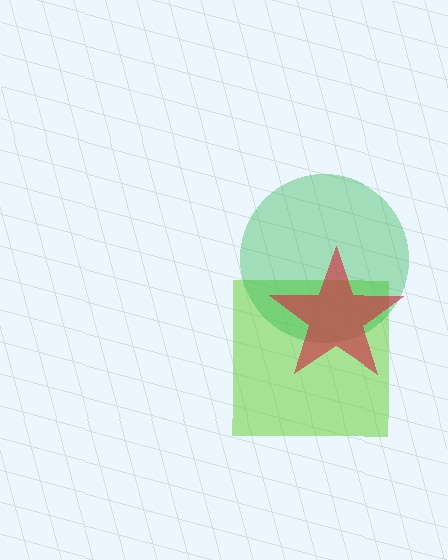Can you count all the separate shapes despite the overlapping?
Yes, there are 3 separate shapes.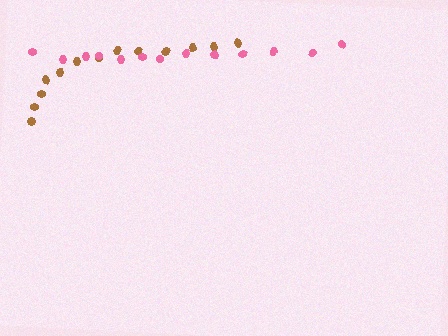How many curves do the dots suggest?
There are 2 distinct paths.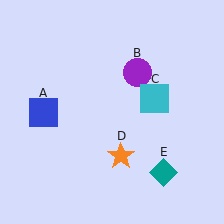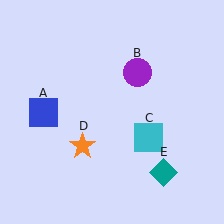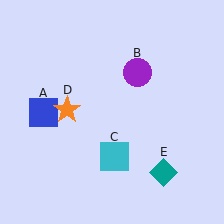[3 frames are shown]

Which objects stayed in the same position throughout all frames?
Blue square (object A) and purple circle (object B) and teal diamond (object E) remained stationary.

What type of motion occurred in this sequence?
The cyan square (object C), orange star (object D) rotated clockwise around the center of the scene.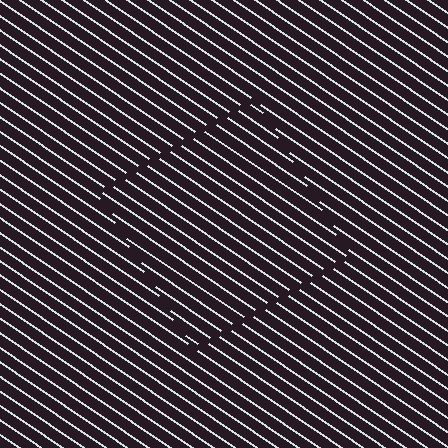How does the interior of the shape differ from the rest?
The interior of the shape contains the same grating, shifted by half a period — the contour is defined by the phase discontinuity where line-ends from the inner and outer gratings abut.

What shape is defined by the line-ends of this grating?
An illusory square. The interior of the shape contains the same grating, shifted by half a period — the contour is defined by the phase discontinuity where line-ends from the inner and outer gratings abut.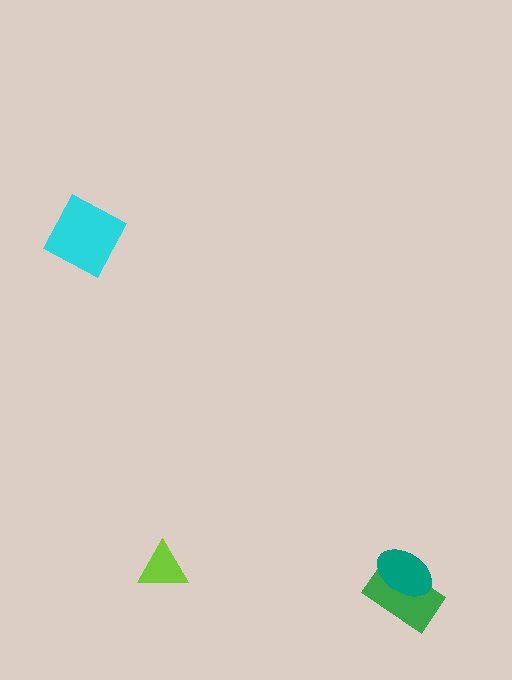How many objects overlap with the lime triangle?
0 objects overlap with the lime triangle.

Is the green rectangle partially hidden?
Yes, it is partially covered by another shape.